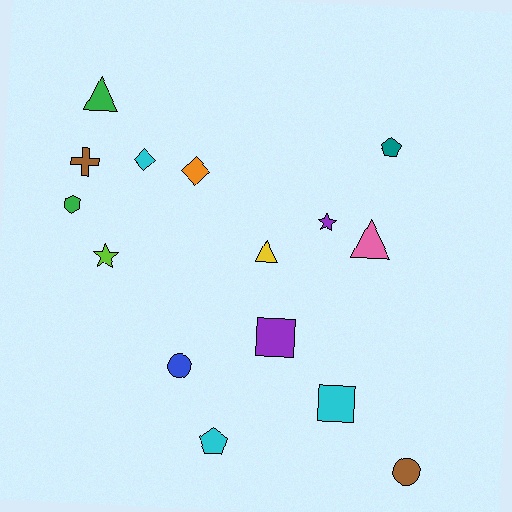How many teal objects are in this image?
There is 1 teal object.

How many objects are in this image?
There are 15 objects.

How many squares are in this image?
There are 2 squares.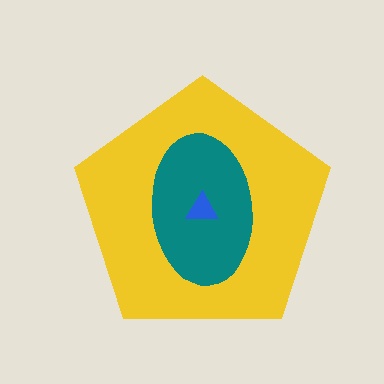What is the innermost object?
The blue triangle.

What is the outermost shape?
The yellow pentagon.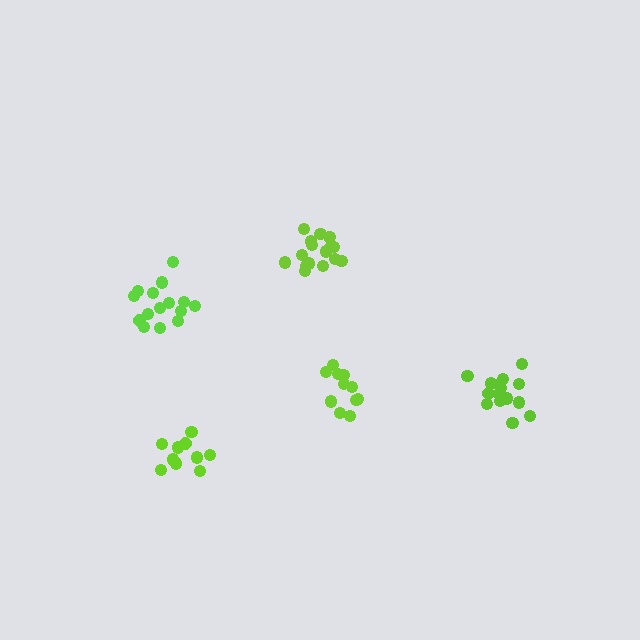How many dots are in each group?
Group 1: 15 dots, Group 2: 11 dots, Group 3: 15 dots, Group 4: 11 dots, Group 5: 16 dots (68 total).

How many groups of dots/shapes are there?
There are 5 groups.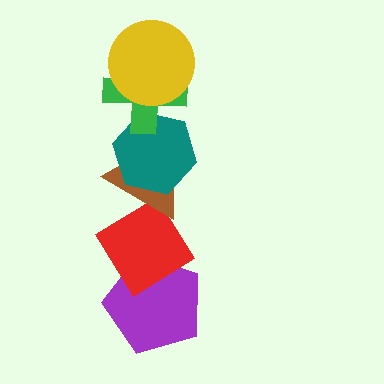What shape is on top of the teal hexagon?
The green cross is on top of the teal hexagon.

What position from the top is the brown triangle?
The brown triangle is 4th from the top.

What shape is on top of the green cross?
The yellow circle is on top of the green cross.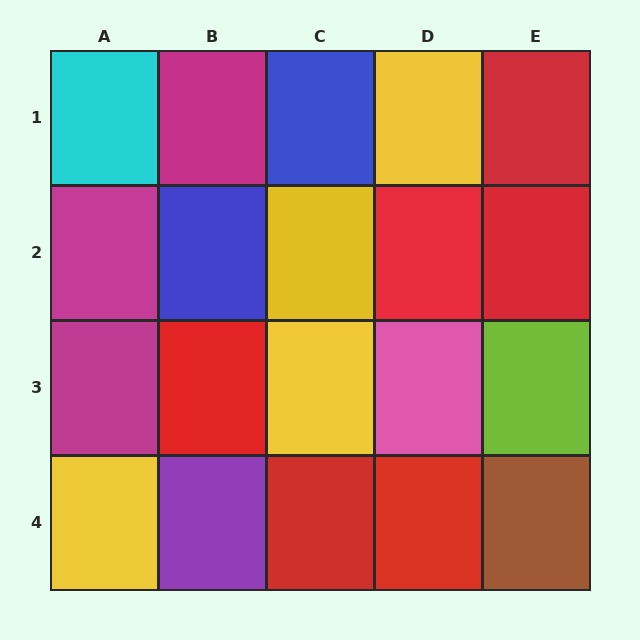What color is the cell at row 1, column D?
Yellow.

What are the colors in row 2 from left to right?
Magenta, blue, yellow, red, red.